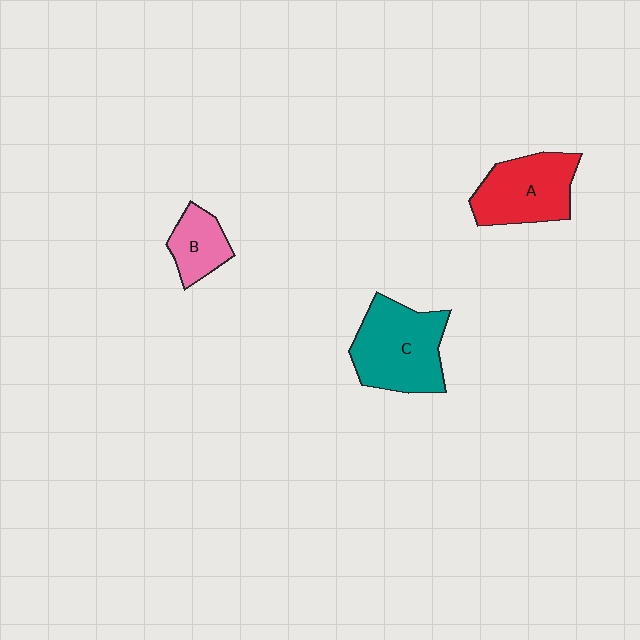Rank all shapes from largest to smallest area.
From largest to smallest: C (teal), A (red), B (pink).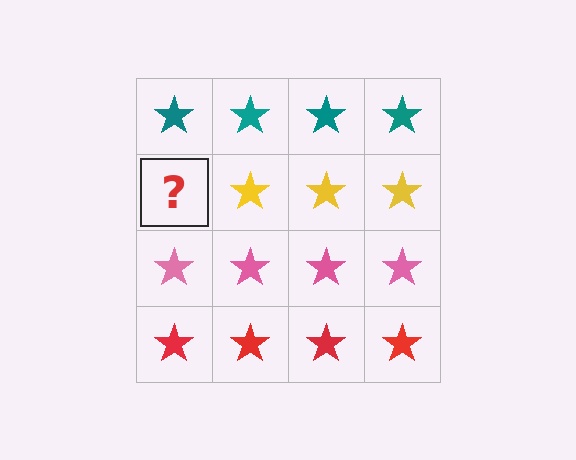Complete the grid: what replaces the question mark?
The question mark should be replaced with a yellow star.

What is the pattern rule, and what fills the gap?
The rule is that each row has a consistent color. The gap should be filled with a yellow star.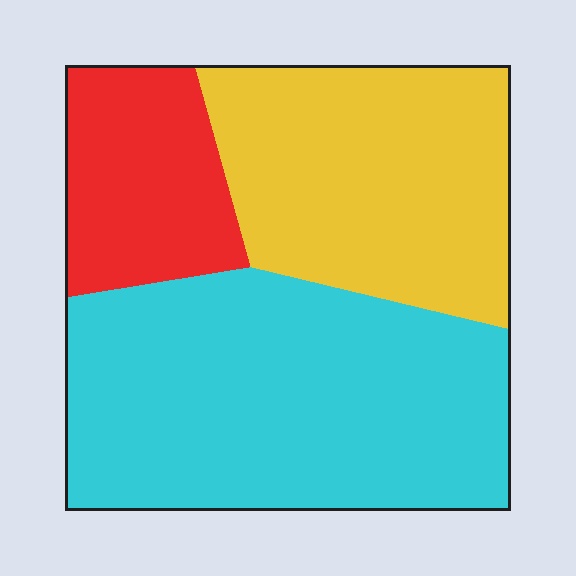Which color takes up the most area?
Cyan, at roughly 50%.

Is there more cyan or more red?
Cyan.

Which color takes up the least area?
Red, at roughly 15%.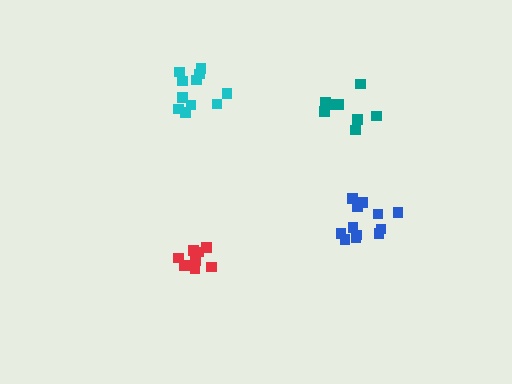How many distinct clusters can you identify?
There are 4 distinct clusters.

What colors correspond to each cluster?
The clusters are colored: cyan, red, blue, teal.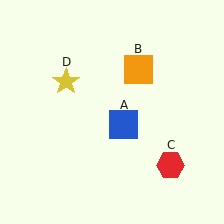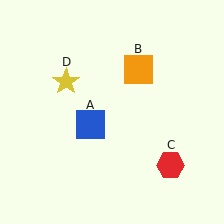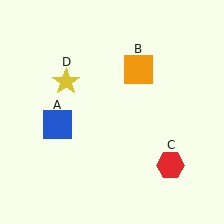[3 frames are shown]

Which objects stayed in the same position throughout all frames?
Orange square (object B) and red hexagon (object C) and yellow star (object D) remained stationary.